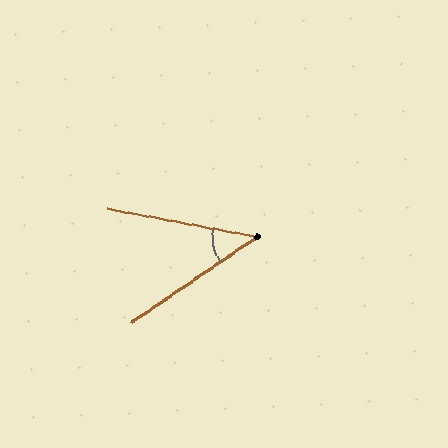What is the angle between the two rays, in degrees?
Approximately 45 degrees.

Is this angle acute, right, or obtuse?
It is acute.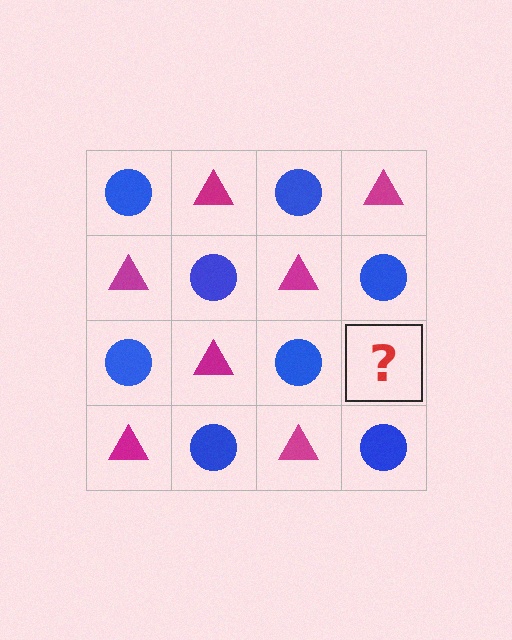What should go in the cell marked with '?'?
The missing cell should contain a magenta triangle.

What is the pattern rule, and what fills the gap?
The rule is that it alternates blue circle and magenta triangle in a checkerboard pattern. The gap should be filled with a magenta triangle.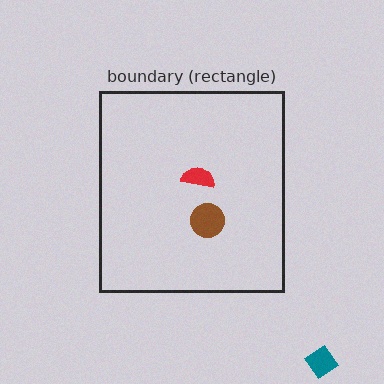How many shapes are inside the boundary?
2 inside, 1 outside.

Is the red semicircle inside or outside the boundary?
Inside.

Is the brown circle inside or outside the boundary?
Inside.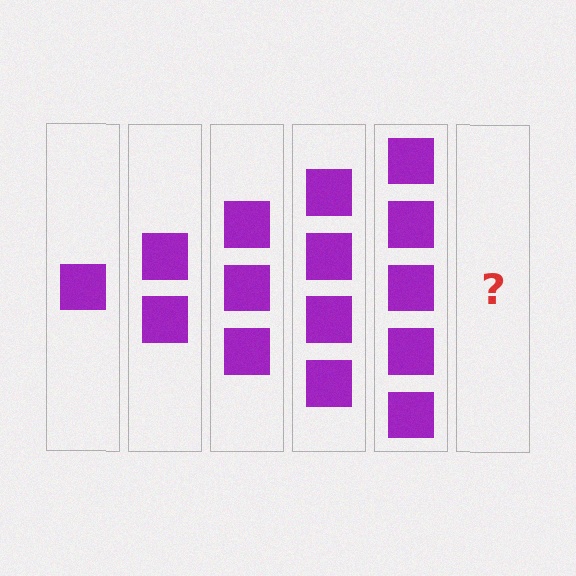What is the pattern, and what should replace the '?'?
The pattern is that each step adds one more square. The '?' should be 6 squares.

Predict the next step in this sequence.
The next step is 6 squares.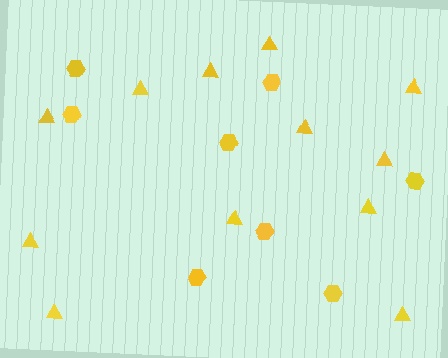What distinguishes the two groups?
There are 2 groups: one group of triangles (12) and one group of hexagons (8).